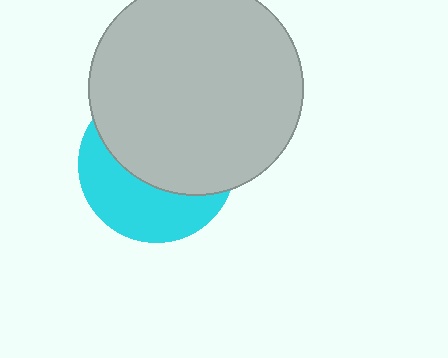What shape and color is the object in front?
The object in front is a light gray circle.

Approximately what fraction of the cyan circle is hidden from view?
Roughly 59% of the cyan circle is hidden behind the light gray circle.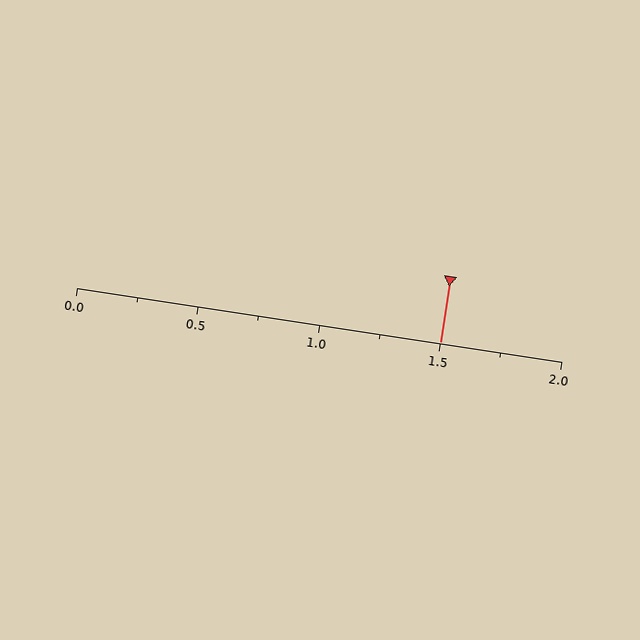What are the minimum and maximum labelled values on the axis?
The axis runs from 0.0 to 2.0.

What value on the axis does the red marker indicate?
The marker indicates approximately 1.5.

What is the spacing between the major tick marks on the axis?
The major ticks are spaced 0.5 apart.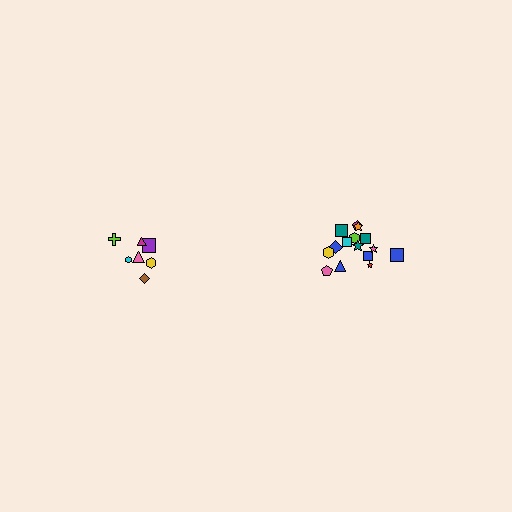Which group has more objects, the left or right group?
The right group.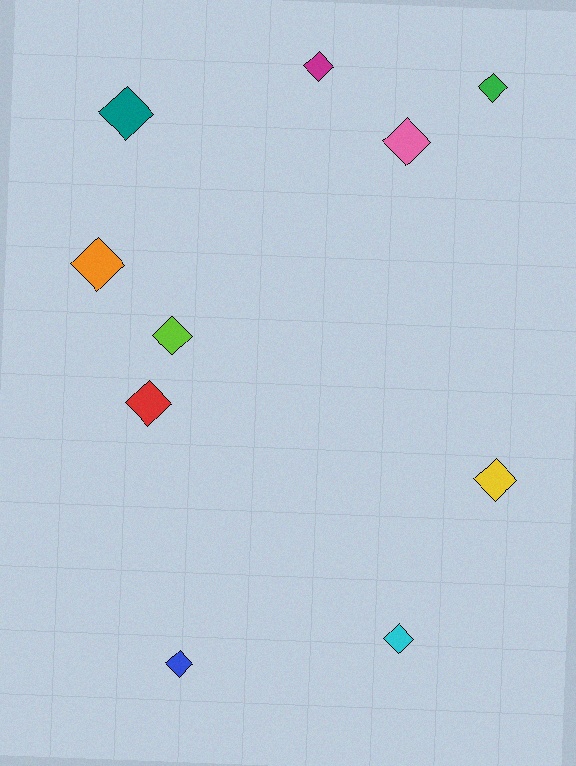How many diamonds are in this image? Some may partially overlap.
There are 10 diamonds.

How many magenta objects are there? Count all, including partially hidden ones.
There is 1 magenta object.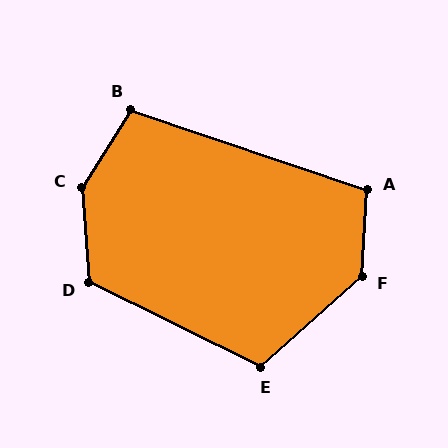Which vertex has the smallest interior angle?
B, at approximately 104 degrees.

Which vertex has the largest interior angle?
C, at approximately 143 degrees.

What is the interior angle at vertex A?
Approximately 105 degrees (obtuse).